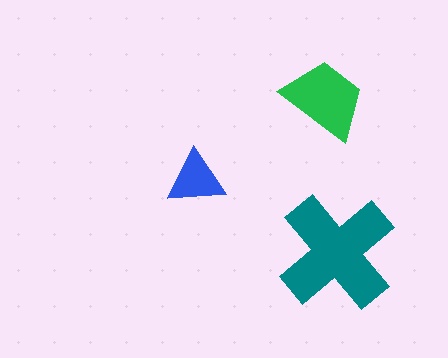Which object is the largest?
The teal cross.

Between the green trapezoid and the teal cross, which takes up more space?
The teal cross.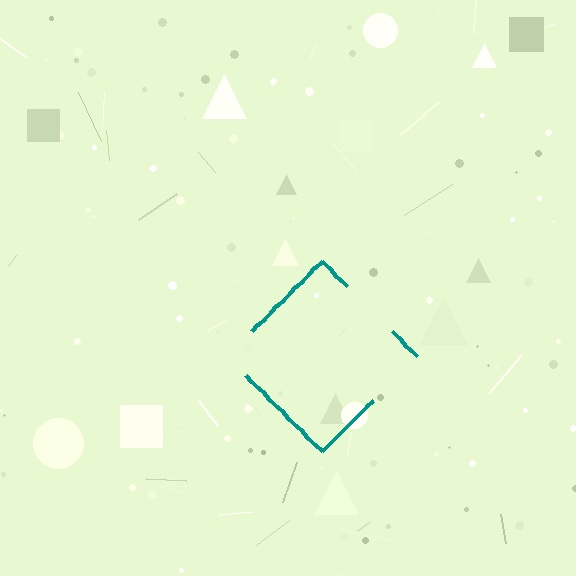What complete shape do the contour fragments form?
The contour fragments form a diamond.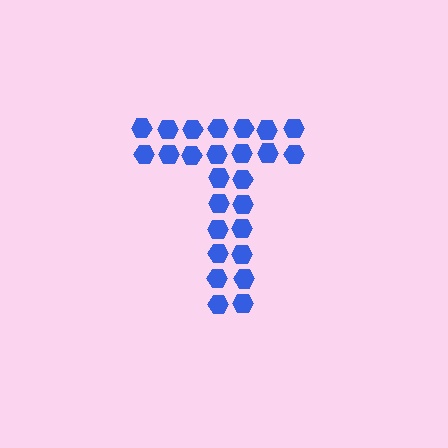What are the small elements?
The small elements are hexagons.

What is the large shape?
The large shape is the letter T.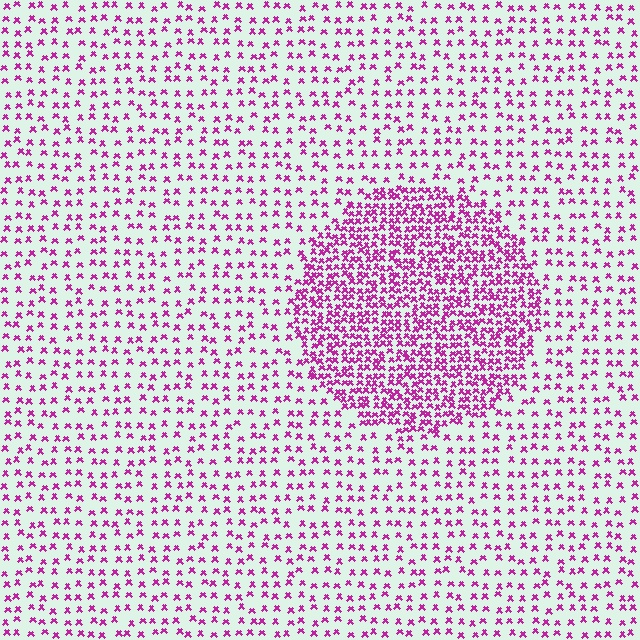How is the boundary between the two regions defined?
The boundary is defined by a change in element density (approximately 2.5x ratio). All elements are the same color, size, and shape.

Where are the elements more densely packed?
The elements are more densely packed inside the circle boundary.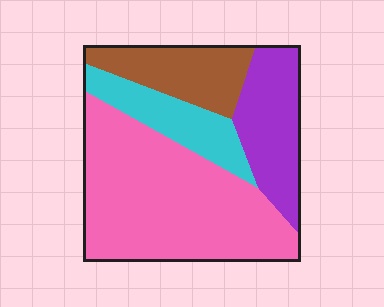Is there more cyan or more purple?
Purple.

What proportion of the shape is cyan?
Cyan takes up about one eighth (1/8) of the shape.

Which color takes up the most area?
Pink, at roughly 50%.